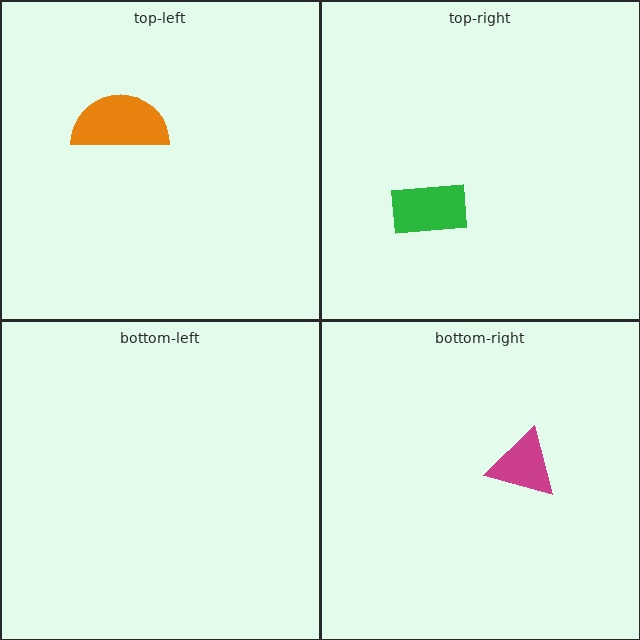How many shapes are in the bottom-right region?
1.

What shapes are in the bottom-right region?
The magenta triangle.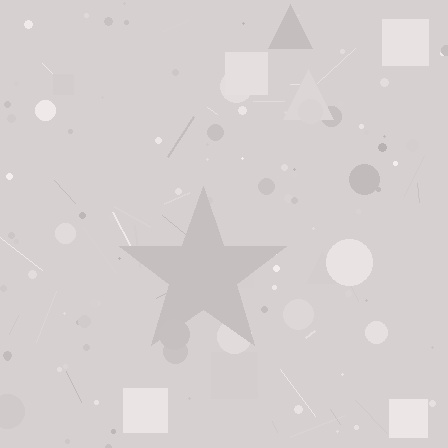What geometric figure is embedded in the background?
A star is embedded in the background.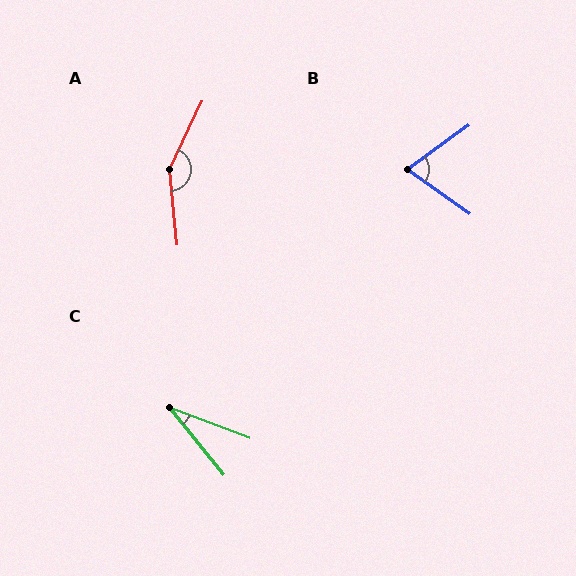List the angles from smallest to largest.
C (30°), B (71°), A (149°).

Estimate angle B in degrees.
Approximately 71 degrees.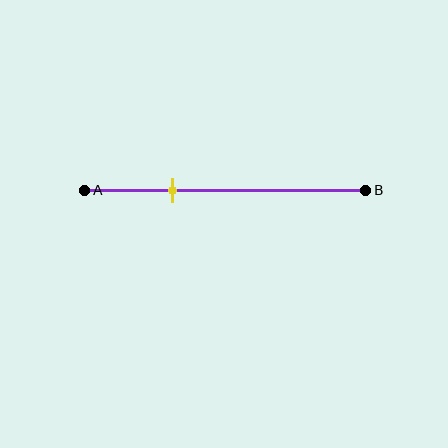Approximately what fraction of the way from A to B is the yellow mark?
The yellow mark is approximately 30% of the way from A to B.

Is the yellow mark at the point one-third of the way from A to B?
Yes, the mark is approximately at the one-third point.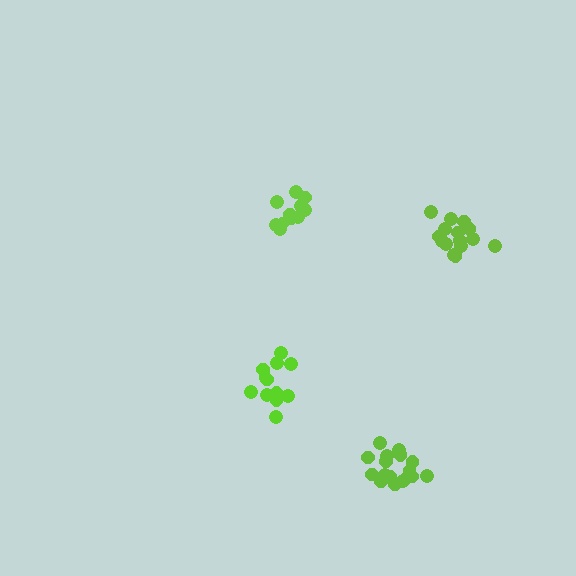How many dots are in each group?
Group 1: 17 dots, Group 2: 13 dots, Group 3: 11 dots, Group 4: 15 dots (56 total).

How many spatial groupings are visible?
There are 4 spatial groupings.